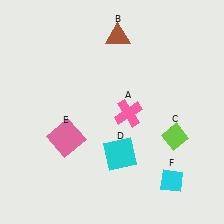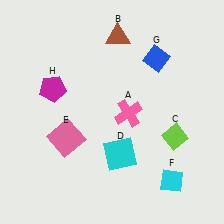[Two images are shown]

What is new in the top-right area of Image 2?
A blue diamond (G) was added in the top-right area of Image 2.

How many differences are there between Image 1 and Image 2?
There are 2 differences between the two images.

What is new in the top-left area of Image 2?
A magenta pentagon (H) was added in the top-left area of Image 2.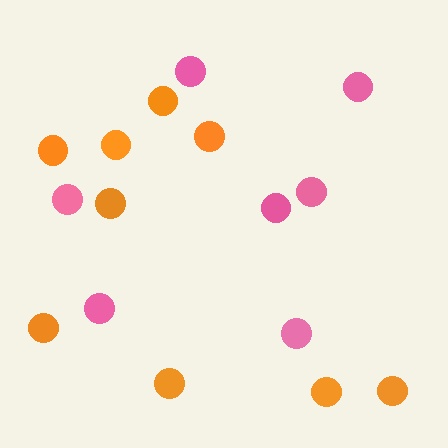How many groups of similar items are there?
There are 2 groups: one group of orange circles (9) and one group of pink circles (7).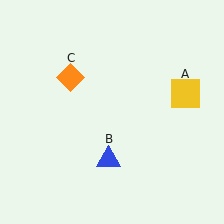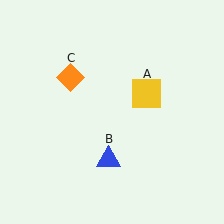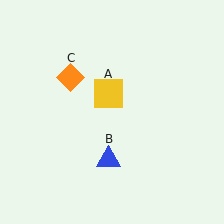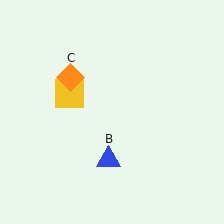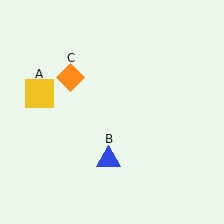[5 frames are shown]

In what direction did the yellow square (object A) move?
The yellow square (object A) moved left.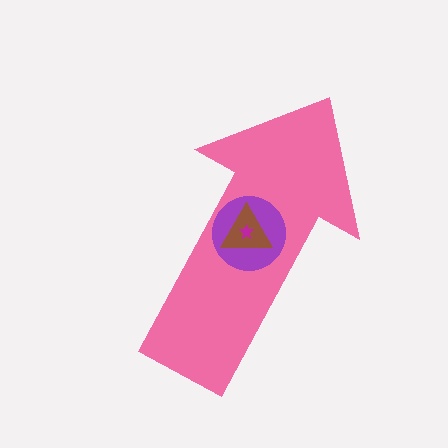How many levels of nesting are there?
4.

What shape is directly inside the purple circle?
The brown triangle.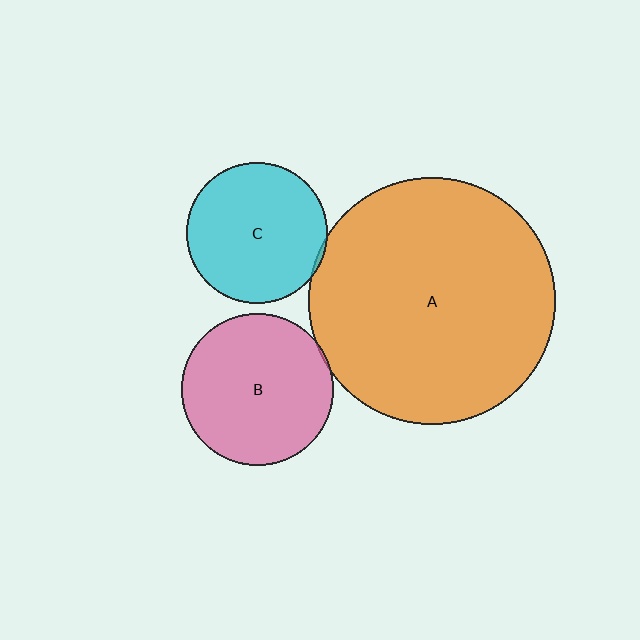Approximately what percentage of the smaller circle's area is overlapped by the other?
Approximately 5%.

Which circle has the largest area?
Circle A (orange).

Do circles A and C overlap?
Yes.